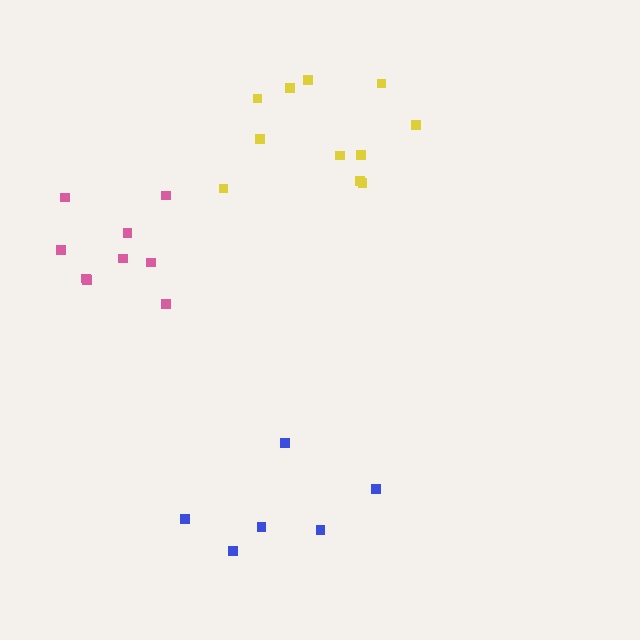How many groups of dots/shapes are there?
There are 3 groups.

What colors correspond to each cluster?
The clusters are colored: pink, blue, yellow.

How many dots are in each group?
Group 1: 9 dots, Group 2: 6 dots, Group 3: 11 dots (26 total).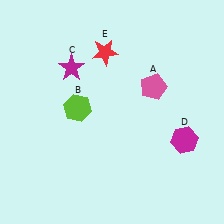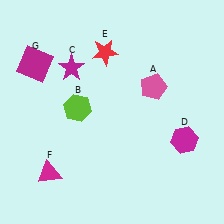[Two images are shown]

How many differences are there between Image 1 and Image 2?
There are 2 differences between the two images.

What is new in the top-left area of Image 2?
A magenta square (G) was added in the top-left area of Image 2.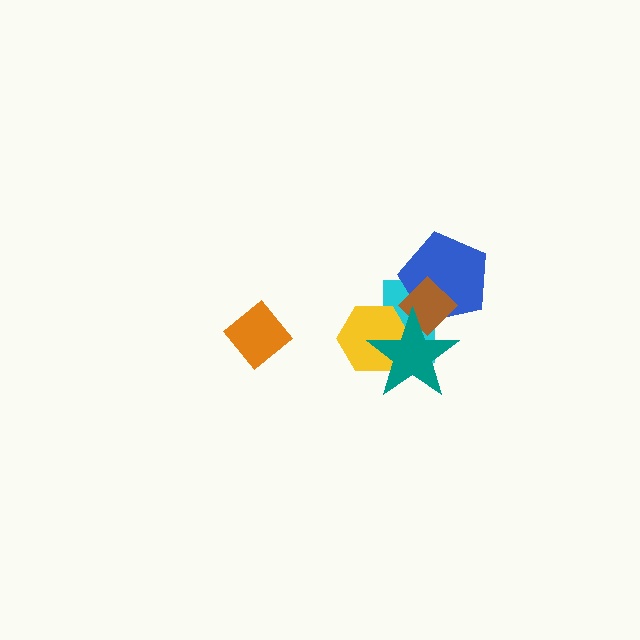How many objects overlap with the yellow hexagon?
2 objects overlap with the yellow hexagon.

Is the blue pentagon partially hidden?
Yes, it is partially covered by another shape.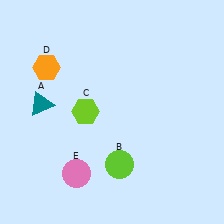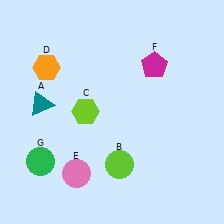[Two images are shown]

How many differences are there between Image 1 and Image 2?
There are 2 differences between the two images.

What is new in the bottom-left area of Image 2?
A green circle (G) was added in the bottom-left area of Image 2.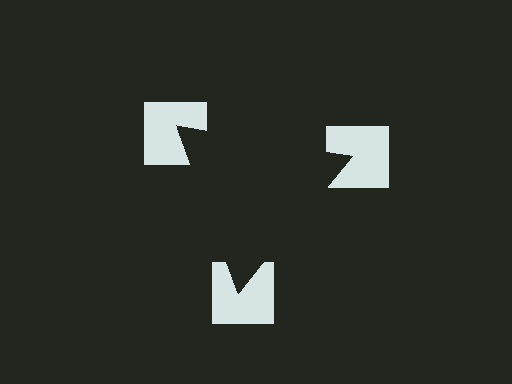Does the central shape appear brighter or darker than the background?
It typically appears slightly darker than the background, even though no actual brightness change is drawn.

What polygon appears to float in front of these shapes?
An illusory triangle — its edges are inferred from the aligned wedge cuts in the notched squares, not physically drawn.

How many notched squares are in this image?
There are 3 — one at each vertex of the illusory triangle.